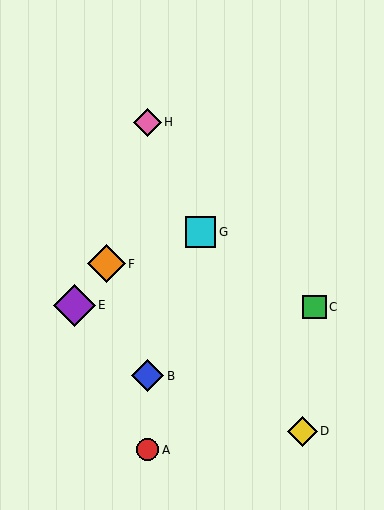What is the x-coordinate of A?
Object A is at x≈148.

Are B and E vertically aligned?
No, B is at x≈148 and E is at x≈74.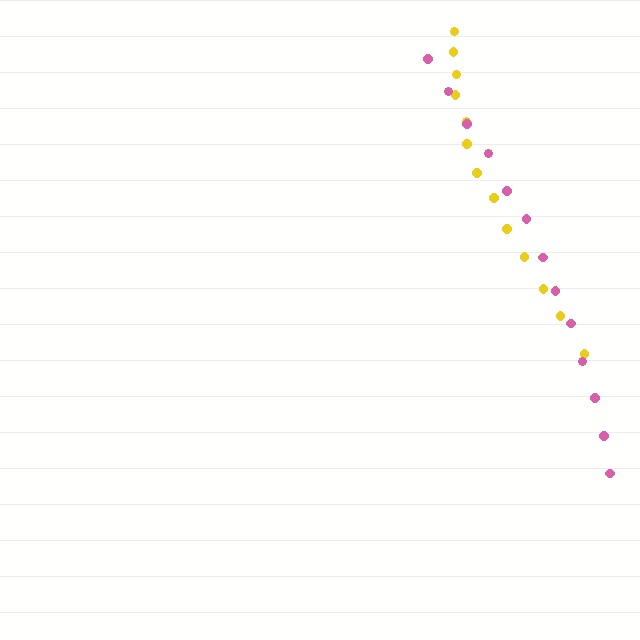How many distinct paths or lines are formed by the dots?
There are 2 distinct paths.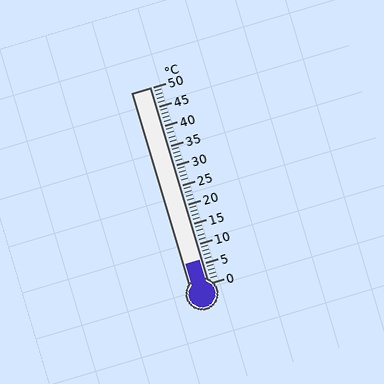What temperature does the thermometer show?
The thermometer shows approximately 6°C.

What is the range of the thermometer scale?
The thermometer scale ranges from 0°C to 50°C.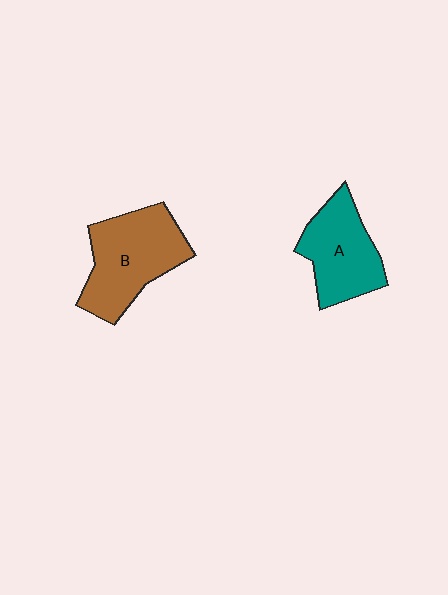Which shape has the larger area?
Shape B (brown).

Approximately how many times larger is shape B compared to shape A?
Approximately 1.2 times.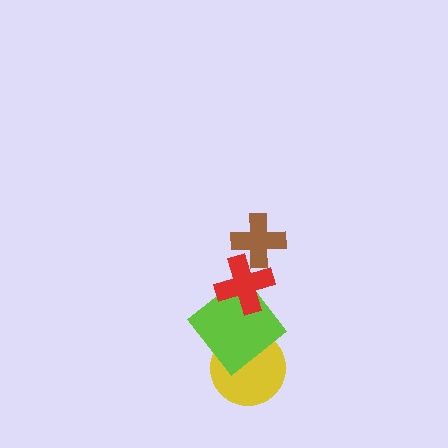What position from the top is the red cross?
The red cross is 2nd from the top.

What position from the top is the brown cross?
The brown cross is 1st from the top.